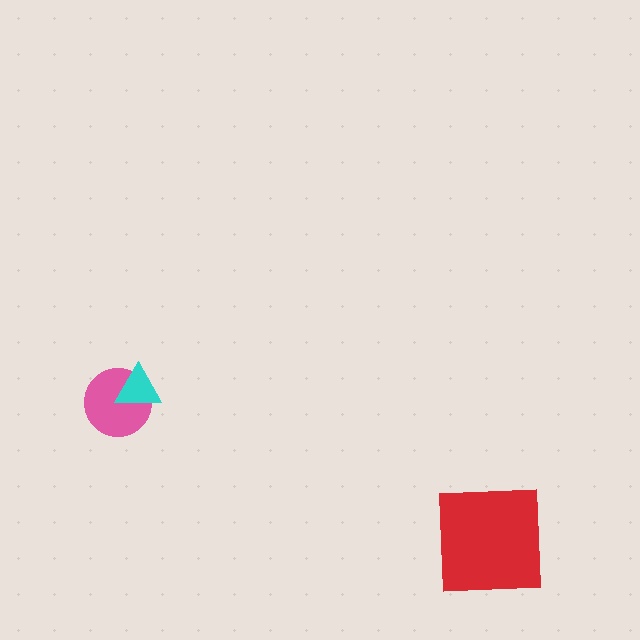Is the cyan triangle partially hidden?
No, no other shape covers it.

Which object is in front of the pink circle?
The cyan triangle is in front of the pink circle.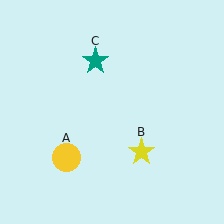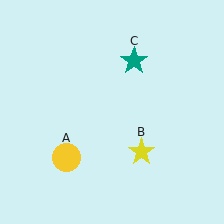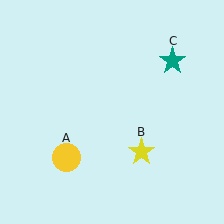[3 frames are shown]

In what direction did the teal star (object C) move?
The teal star (object C) moved right.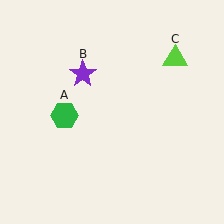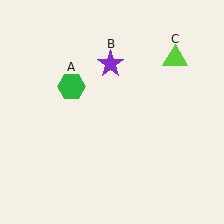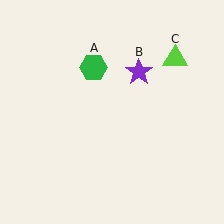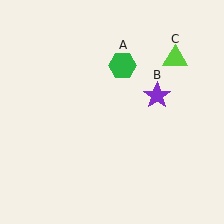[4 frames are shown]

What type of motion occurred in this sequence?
The green hexagon (object A), purple star (object B) rotated clockwise around the center of the scene.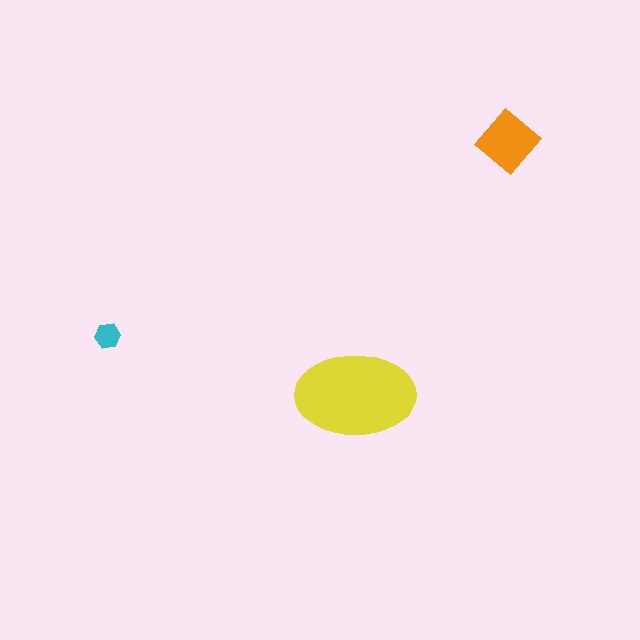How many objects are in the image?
There are 3 objects in the image.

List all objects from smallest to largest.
The cyan hexagon, the orange diamond, the yellow ellipse.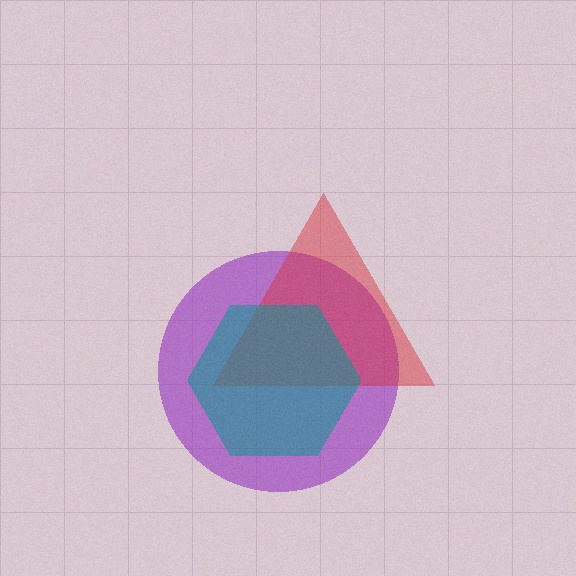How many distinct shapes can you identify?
There are 3 distinct shapes: a purple circle, a red triangle, a teal hexagon.